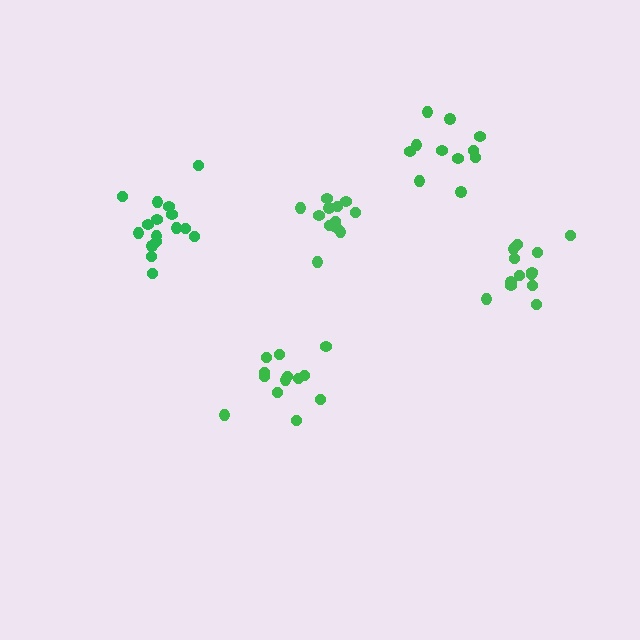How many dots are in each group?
Group 1: 13 dots, Group 2: 11 dots, Group 3: 16 dots, Group 4: 12 dots, Group 5: 13 dots (65 total).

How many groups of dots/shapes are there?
There are 5 groups.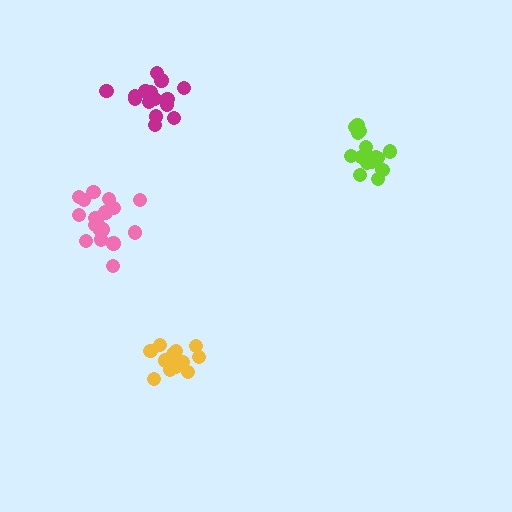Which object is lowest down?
The yellow cluster is bottommost.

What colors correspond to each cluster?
The clusters are colored: yellow, lime, pink, magenta.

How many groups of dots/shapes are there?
There are 4 groups.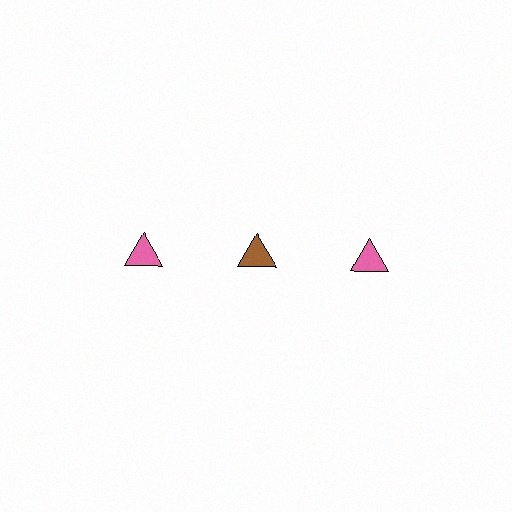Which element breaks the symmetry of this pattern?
The brown triangle in the top row, second from left column breaks the symmetry. All other shapes are pink triangles.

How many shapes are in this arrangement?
There are 3 shapes arranged in a grid pattern.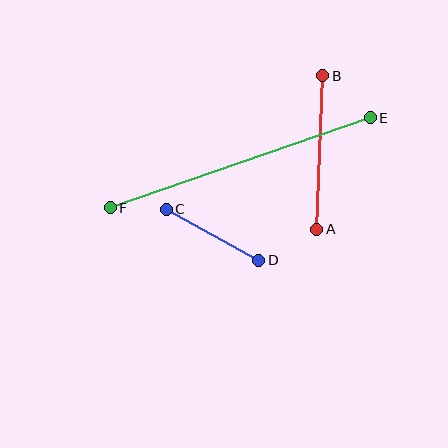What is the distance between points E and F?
The distance is approximately 275 pixels.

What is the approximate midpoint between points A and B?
The midpoint is at approximately (320, 152) pixels.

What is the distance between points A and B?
The distance is approximately 154 pixels.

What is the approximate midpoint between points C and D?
The midpoint is at approximately (212, 235) pixels.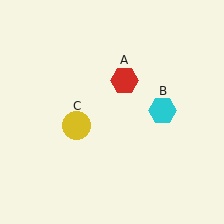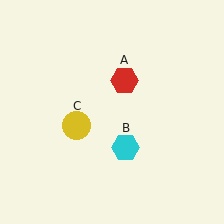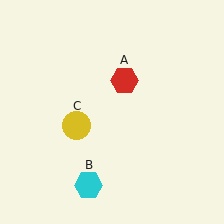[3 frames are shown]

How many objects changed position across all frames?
1 object changed position: cyan hexagon (object B).